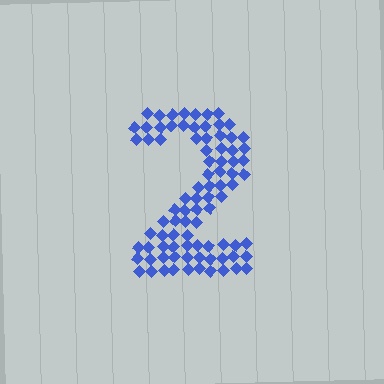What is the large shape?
The large shape is the digit 2.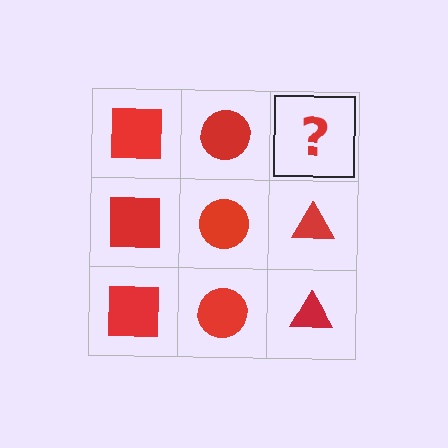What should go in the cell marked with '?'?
The missing cell should contain a red triangle.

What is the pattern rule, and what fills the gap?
The rule is that each column has a consistent shape. The gap should be filled with a red triangle.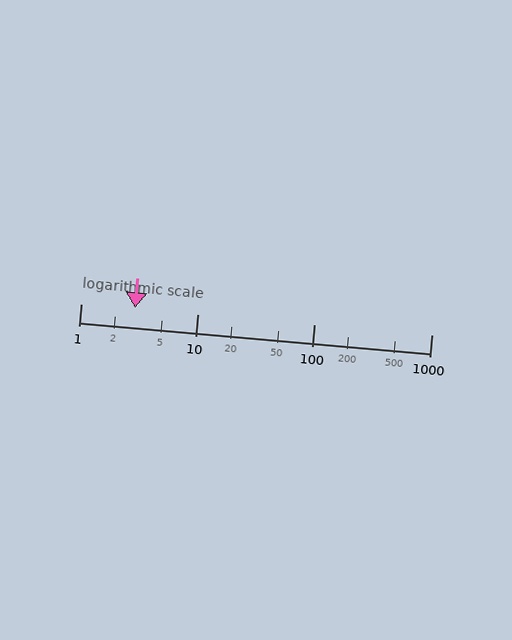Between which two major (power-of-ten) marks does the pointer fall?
The pointer is between 1 and 10.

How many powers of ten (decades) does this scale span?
The scale spans 3 decades, from 1 to 1000.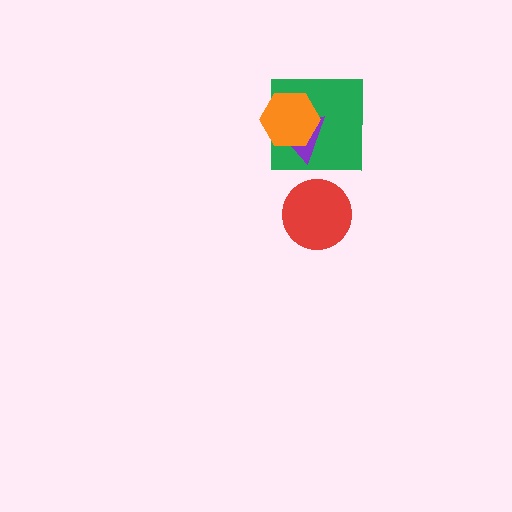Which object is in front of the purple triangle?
The orange hexagon is in front of the purple triangle.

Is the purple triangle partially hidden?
Yes, it is partially covered by another shape.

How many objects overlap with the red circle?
0 objects overlap with the red circle.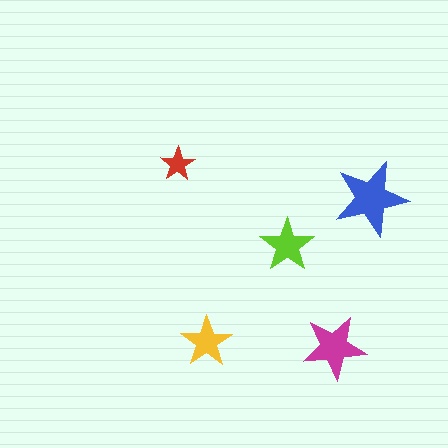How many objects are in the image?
There are 5 objects in the image.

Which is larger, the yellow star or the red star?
The yellow one.